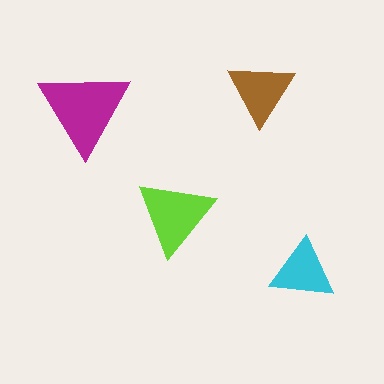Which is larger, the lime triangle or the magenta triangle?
The magenta one.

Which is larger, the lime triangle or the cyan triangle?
The lime one.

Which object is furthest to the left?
The magenta triangle is leftmost.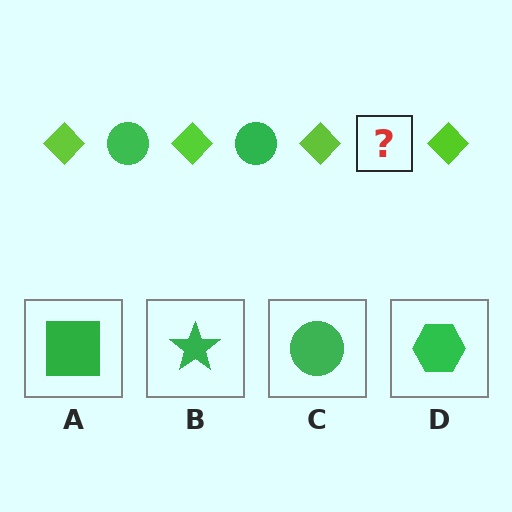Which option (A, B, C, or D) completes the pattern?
C.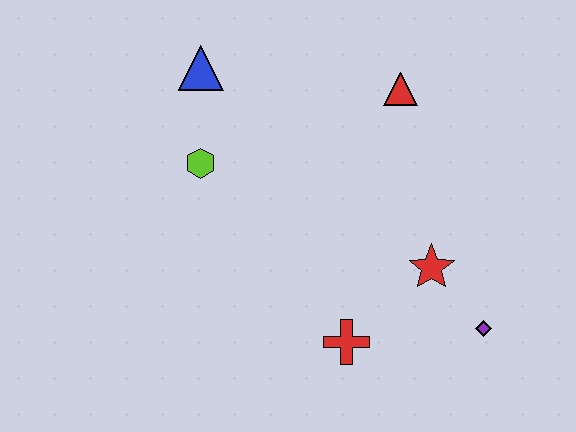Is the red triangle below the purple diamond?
No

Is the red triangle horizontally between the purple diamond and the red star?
No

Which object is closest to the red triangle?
The red star is closest to the red triangle.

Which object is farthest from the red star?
The blue triangle is farthest from the red star.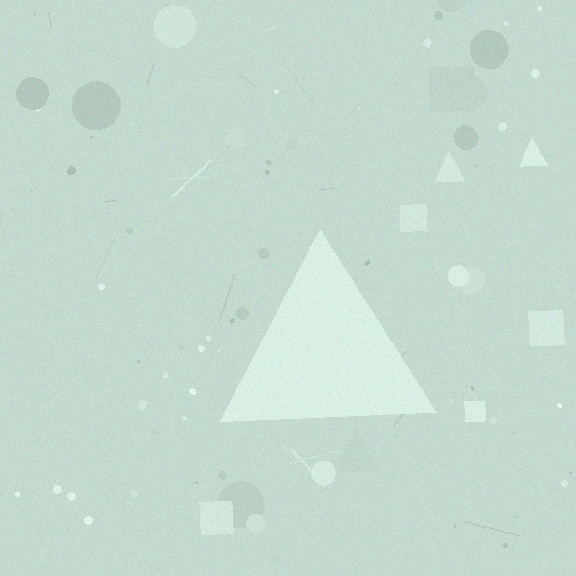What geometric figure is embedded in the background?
A triangle is embedded in the background.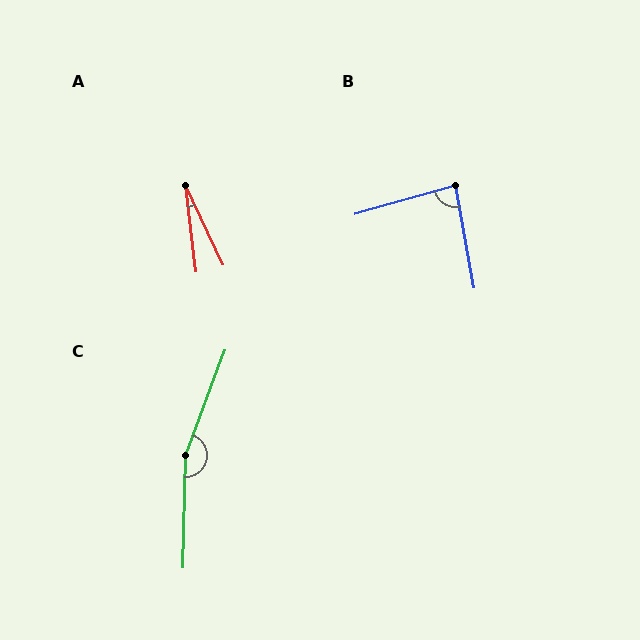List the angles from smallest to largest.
A (18°), B (84°), C (161°).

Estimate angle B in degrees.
Approximately 84 degrees.